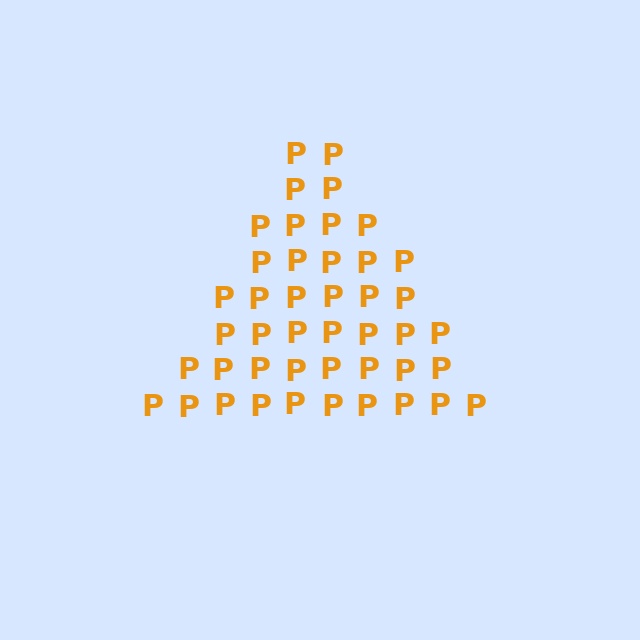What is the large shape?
The large shape is a triangle.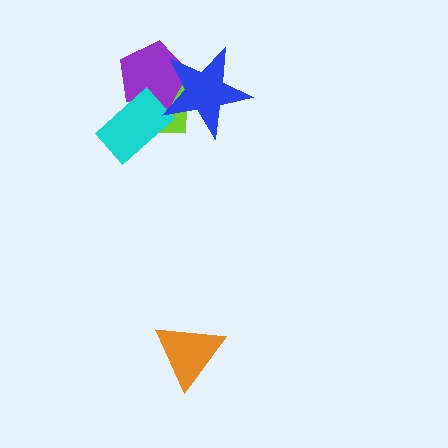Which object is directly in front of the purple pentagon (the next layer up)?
The cyan rectangle is directly in front of the purple pentagon.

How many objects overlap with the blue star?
2 objects overlap with the blue star.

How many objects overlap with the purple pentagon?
3 objects overlap with the purple pentagon.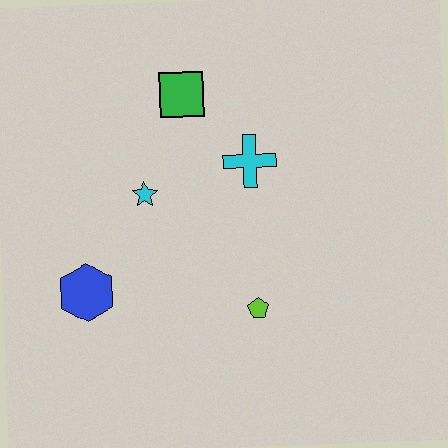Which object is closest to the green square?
The cyan cross is closest to the green square.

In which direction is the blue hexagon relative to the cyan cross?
The blue hexagon is to the left of the cyan cross.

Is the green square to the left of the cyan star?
No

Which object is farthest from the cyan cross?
The blue hexagon is farthest from the cyan cross.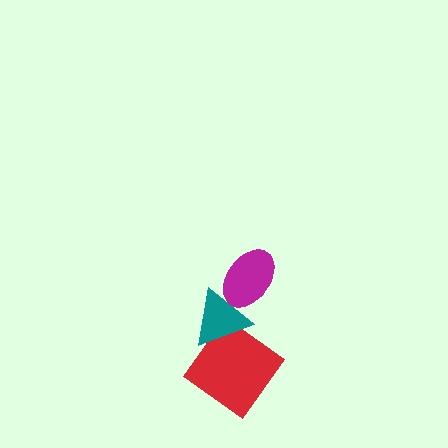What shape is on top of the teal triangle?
The magenta ellipse is on top of the teal triangle.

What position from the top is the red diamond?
The red diamond is 3rd from the top.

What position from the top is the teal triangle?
The teal triangle is 2nd from the top.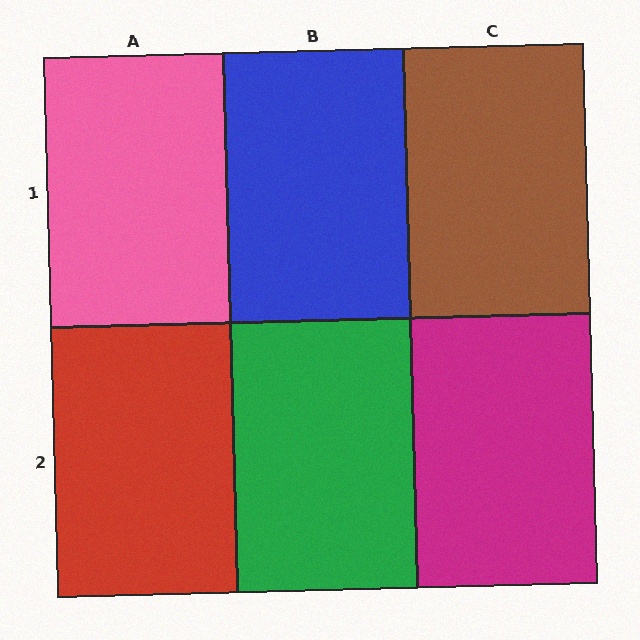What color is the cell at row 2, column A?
Red.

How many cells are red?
1 cell is red.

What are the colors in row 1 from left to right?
Pink, blue, brown.